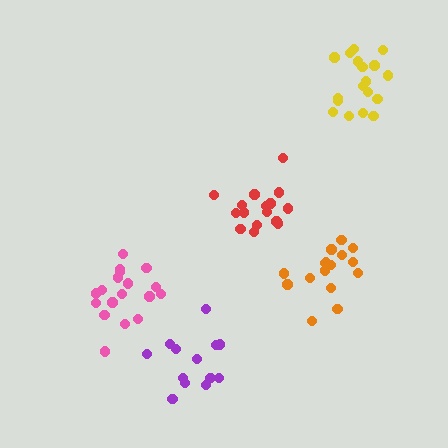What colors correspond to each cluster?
The clusters are colored: red, orange, yellow, purple, pink.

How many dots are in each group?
Group 1: 16 dots, Group 2: 16 dots, Group 3: 18 dots, Group 4: 13 dots, Group 5: 18 dots (81 total).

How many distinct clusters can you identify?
There are 5 distinct clusters.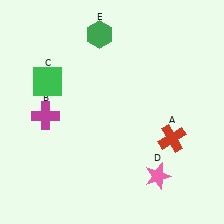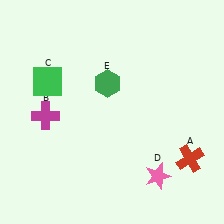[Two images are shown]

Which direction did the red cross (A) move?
The red cross (A) moved down.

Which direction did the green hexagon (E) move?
The green hexagon (E) moved down.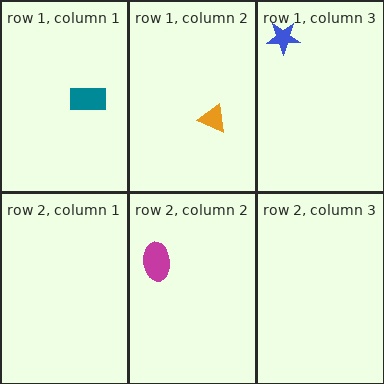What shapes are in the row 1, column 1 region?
The teal rectangle.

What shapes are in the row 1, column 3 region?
The blue star.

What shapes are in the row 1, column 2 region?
The orange triangle.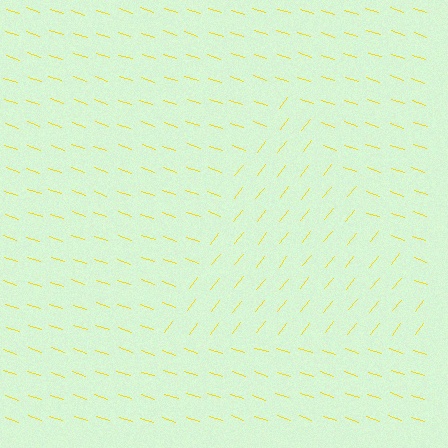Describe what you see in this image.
The image is filled with small yellow line segments. A triangle region in the image has lines oriented differently from the surrounding lines, creating a visible texture boundary.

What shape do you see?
I see a triangle.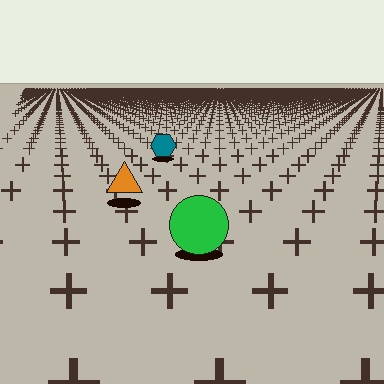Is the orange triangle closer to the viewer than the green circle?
No. The green circle is closer — you can tell from the texture gradient: the ground texture is coarser near it.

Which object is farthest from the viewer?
The teal hexagon is farthest from the viewer. It appears smaller and the ground texture around it is denser.